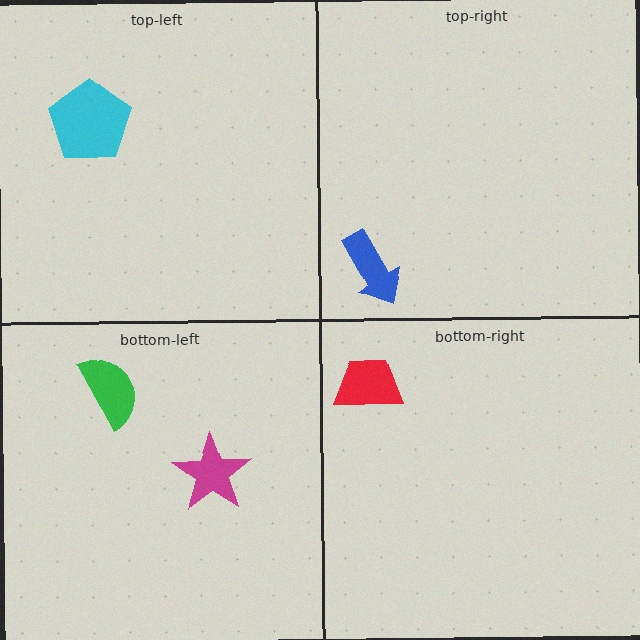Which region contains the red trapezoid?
The bottom-right region.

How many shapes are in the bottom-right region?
1.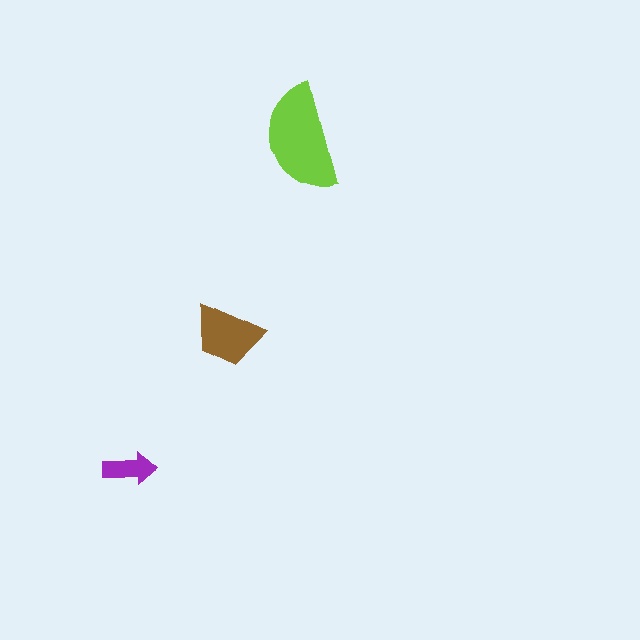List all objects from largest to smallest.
The lime semicircle, the brown trapezoid, the purple arrow.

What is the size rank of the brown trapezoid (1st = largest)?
2nd.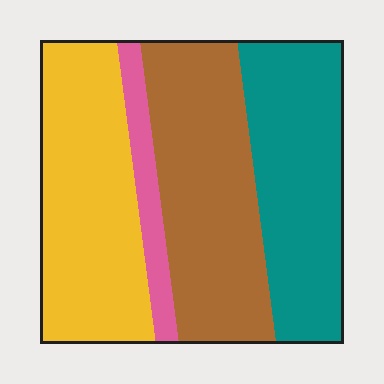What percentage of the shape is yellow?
Yellow covers around 30% of the shape.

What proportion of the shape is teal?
Teal takes up about one quarter (1/4) of the shape.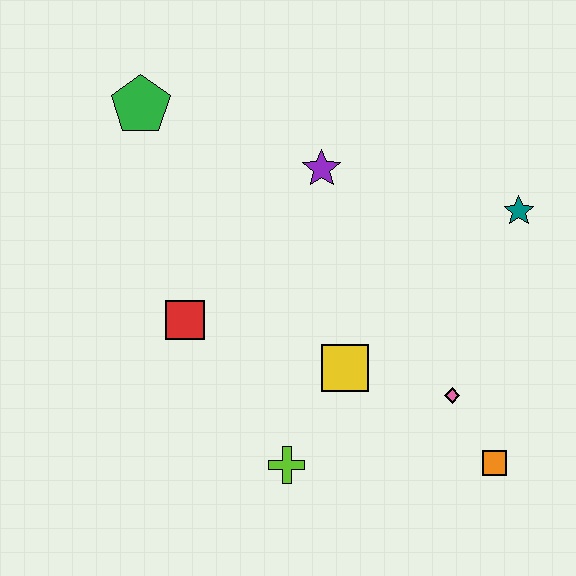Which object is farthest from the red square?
The teal star is farthest from the red square.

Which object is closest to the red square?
The yellow square is closest to the red square.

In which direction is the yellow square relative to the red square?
The yellow square is to the right of the red square.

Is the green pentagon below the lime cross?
No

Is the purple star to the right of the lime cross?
Yes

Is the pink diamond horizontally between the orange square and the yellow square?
Yes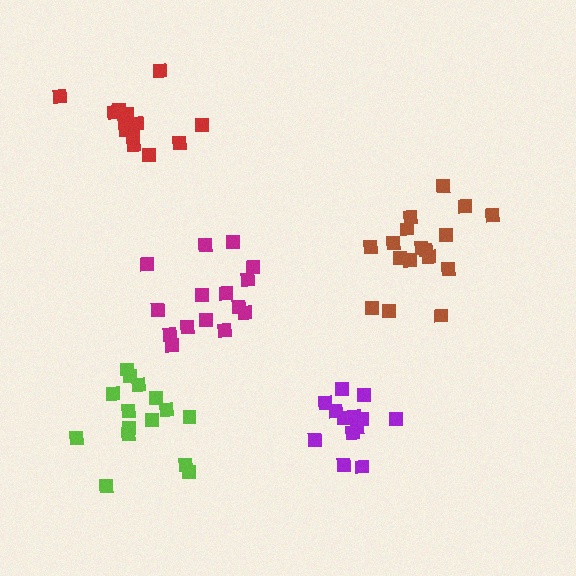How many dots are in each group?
Group 1: 15 dots, Group 2: 17 dots, Group 3: 13 dots, Group 4: 15 dots, Group 5: 14 dots (74 total).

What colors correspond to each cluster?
The clusters are colored: magenta, brown, purple, lime, red.